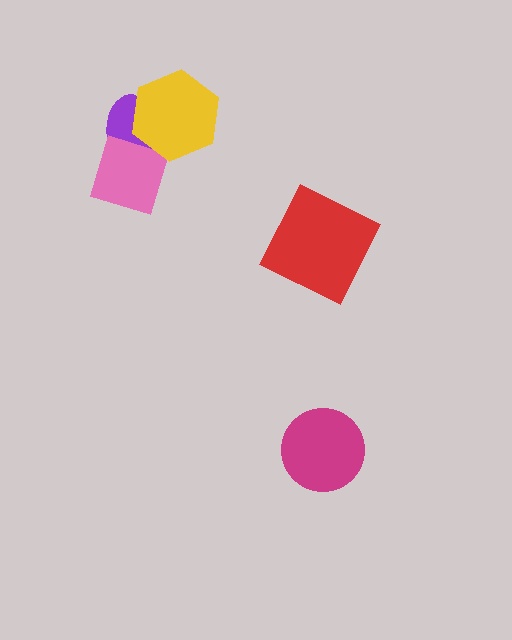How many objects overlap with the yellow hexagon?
2 objects overlap with the yellow hexagon.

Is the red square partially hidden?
No, no other shape covers it.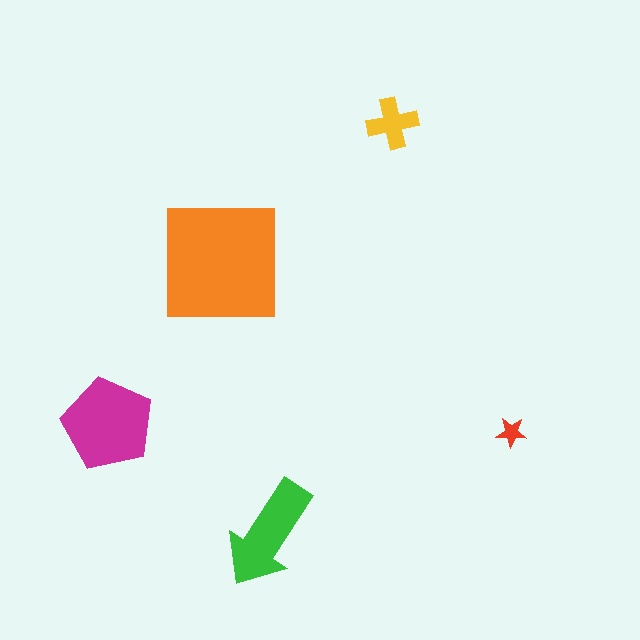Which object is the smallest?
The red star.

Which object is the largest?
The orange square.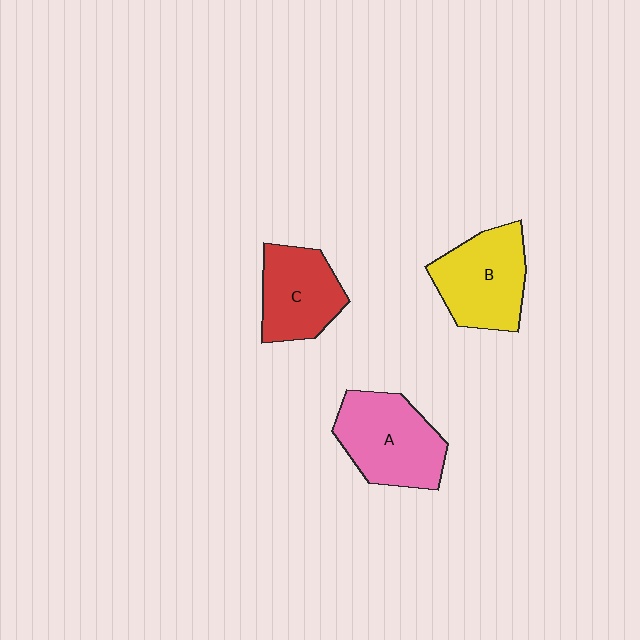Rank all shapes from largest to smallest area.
From largest to smallest: A (pink), B (yellow), C (red).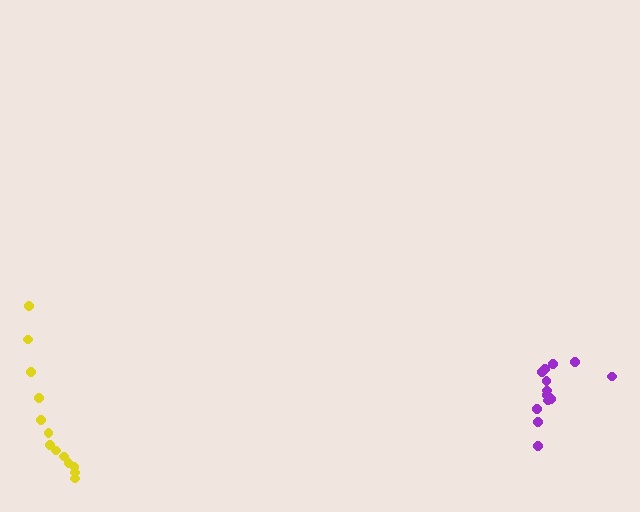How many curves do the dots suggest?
There are 2 distinct paths.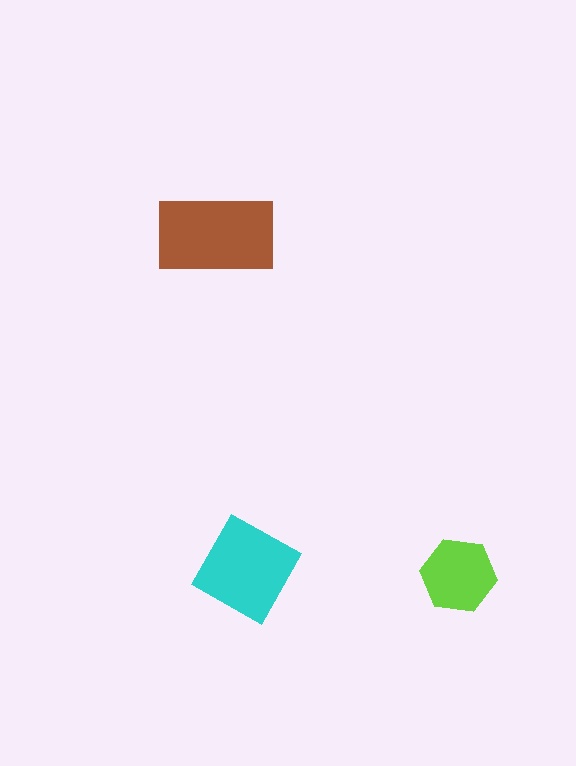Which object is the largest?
The brown rectangle.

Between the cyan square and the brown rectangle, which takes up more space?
The brown rectangle.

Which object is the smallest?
The lime hexagon.